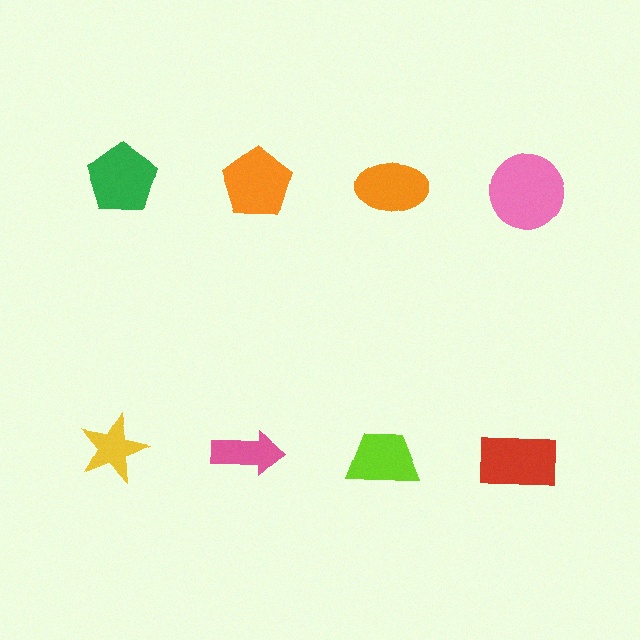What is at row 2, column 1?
A yellow star.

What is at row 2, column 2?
A pink arrow.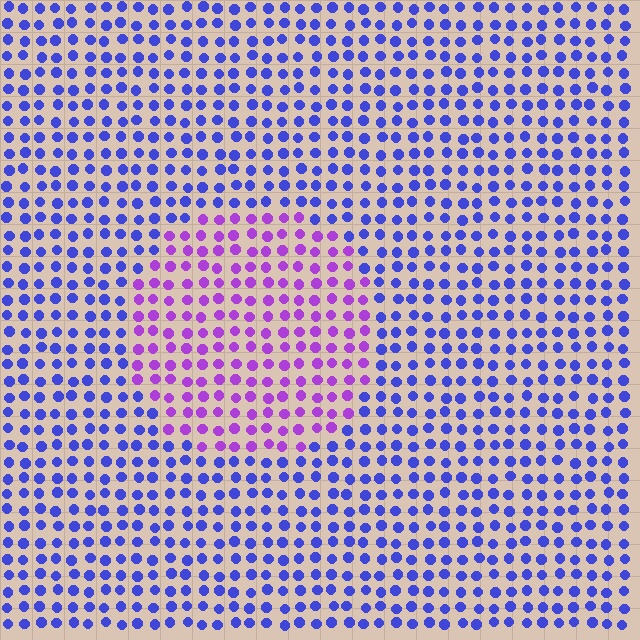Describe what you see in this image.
The image is filled with small blue elements in a uniform arrangement. A circle-shaped region is visible where the elements are tinted to a slightly different hue, forming a subtle color boundary.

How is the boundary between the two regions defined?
The boundary is defined purely by a slight shift in hue (about 46 degrees). Spacing, size, and orientation are identical on both sides.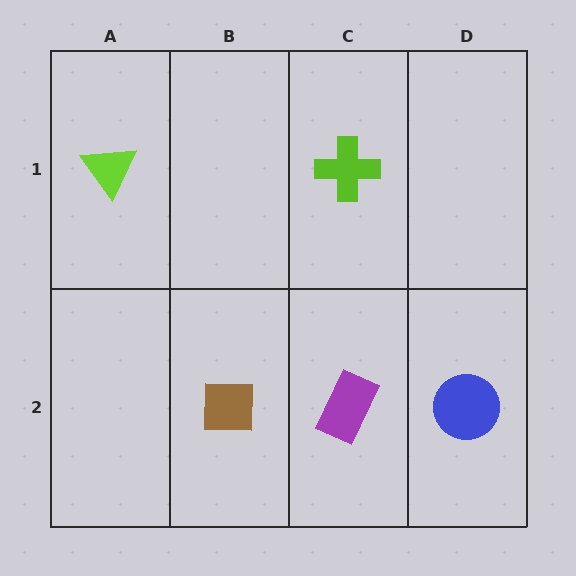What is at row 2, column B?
A brown square.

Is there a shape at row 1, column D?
No, that cell is empty.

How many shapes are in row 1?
2 shapes.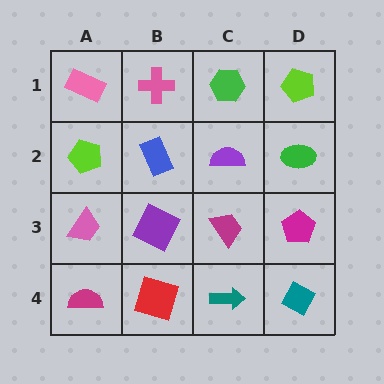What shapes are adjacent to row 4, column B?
A purple square (row 3, column B), a magenta semicircle (row 4, column A), a teal arrow (row 4, column C).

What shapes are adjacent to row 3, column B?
A blue rectangle (row 2, column B), a red square (row 4, column B), a pink trapezoid (row 3, column A), a magenta trapezoid (row 3, column C).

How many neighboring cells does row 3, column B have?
4.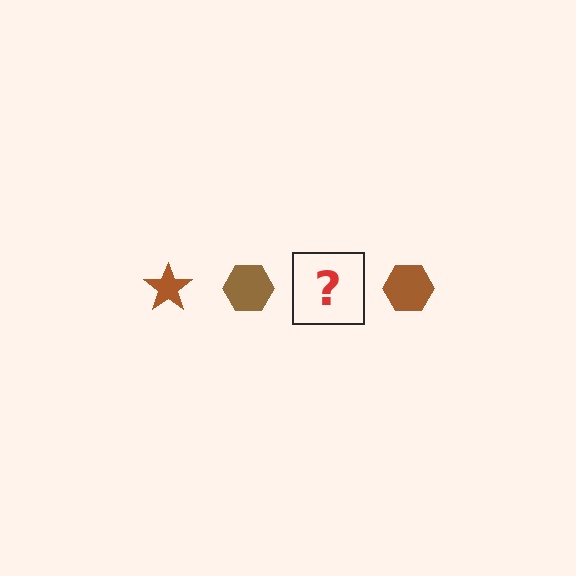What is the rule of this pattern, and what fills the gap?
The rule is that the pattern cycles through star, hexagon shapes in brown. The gap should be filled with a brown star.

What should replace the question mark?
The question mark should be replaced with a brown star.